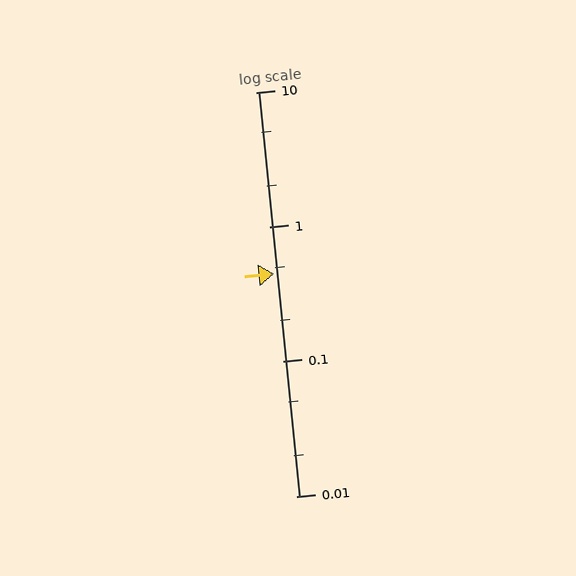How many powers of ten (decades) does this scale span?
The scale spans 3 decades, from 0.01 to 10.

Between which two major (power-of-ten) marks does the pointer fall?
The pointer is between 0.1 and 1.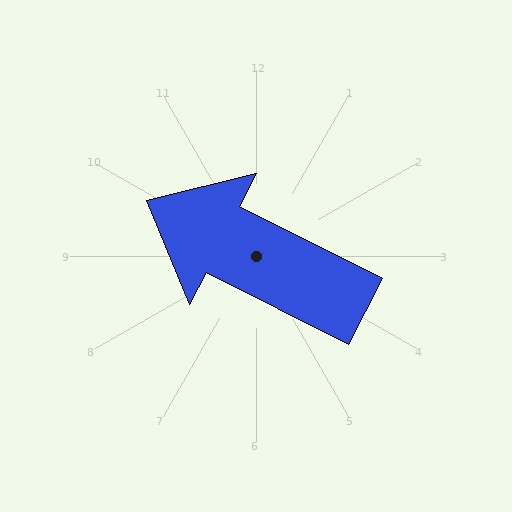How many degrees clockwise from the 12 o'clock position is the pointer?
Approximately 297 degrees.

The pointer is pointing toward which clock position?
Roughly 10 o'clock.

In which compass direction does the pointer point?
Northwest.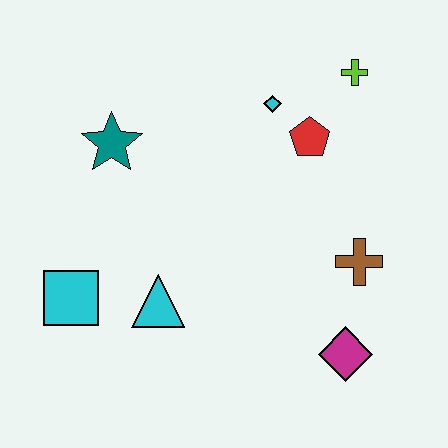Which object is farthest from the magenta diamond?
The teal star is farthest from the magenta diamond.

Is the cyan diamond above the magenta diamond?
Yes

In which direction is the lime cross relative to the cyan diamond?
The lime cross is to the right of the cyan diamond.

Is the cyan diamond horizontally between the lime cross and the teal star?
Yes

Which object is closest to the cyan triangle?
The cyan square is closest to the cyan triangle.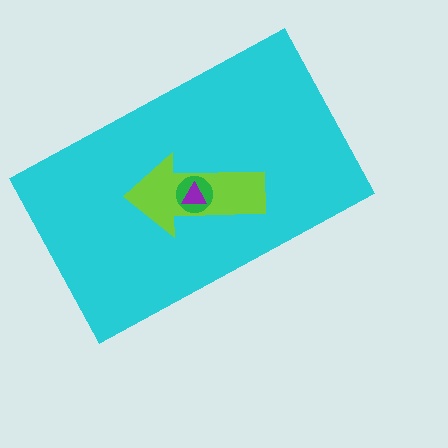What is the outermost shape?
The cyan rectangle.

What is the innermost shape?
The purple triangle.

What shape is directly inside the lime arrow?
The green circle.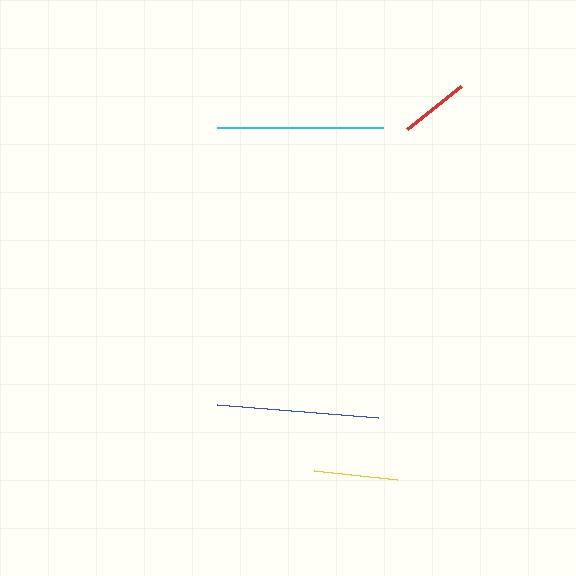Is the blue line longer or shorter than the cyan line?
The cyan line is longer than the blue line.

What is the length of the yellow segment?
The yellow segment is approximately 84 pixels long.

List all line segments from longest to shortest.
From longest to shortest: cyan, blue, yellow, red.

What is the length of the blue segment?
The blue segment is approximately 162 pixels long.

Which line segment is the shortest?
The red line is the shortest at approximately 69 pixels.